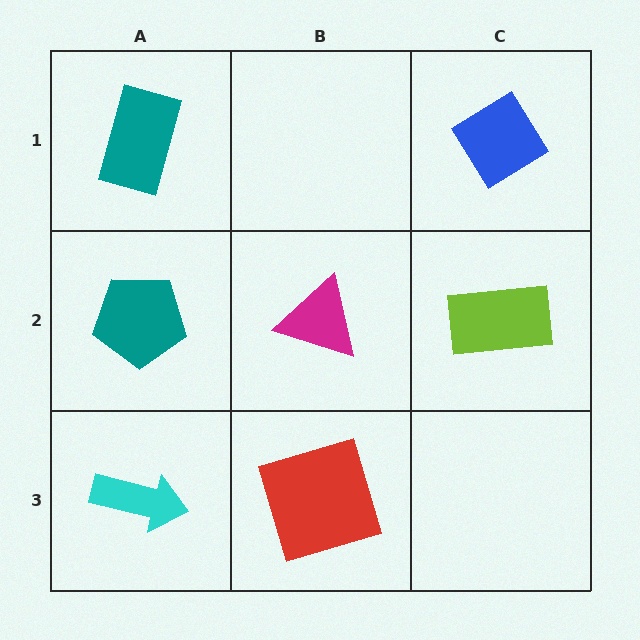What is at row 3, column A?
A cyan arrow.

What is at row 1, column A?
A teal rectangle.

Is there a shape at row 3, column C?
No, that cell is empty.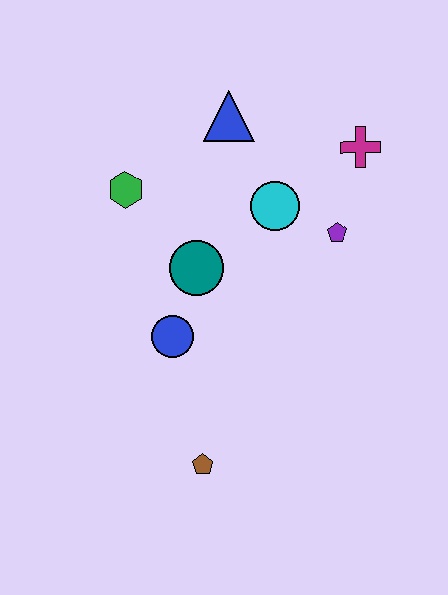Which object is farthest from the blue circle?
The magenta cross is farthest from the blue circle.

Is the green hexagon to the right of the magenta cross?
No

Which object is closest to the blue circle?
The teal circle is closest to the blue circle.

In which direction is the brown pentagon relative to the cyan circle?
The brown pentagon is below the cyan circle.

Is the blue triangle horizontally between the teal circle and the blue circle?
No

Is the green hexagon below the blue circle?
No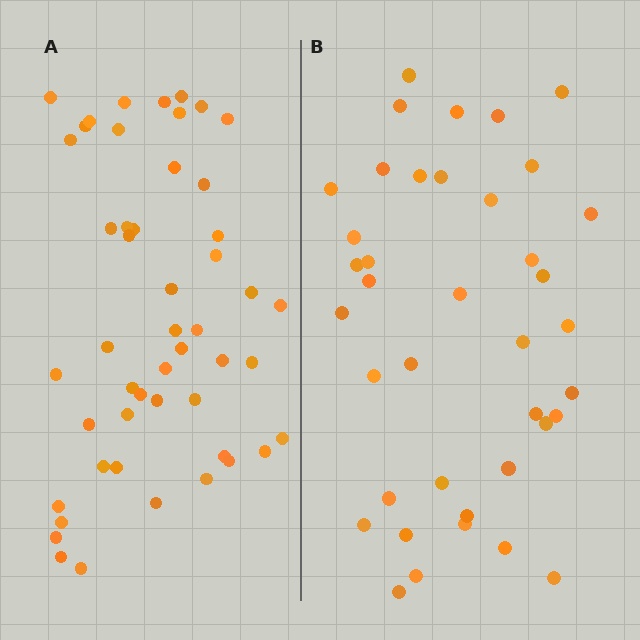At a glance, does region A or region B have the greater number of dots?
Region A (the left region) has more dots.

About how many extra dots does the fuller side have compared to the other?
Region A has roughly 10 or so more dots than region B.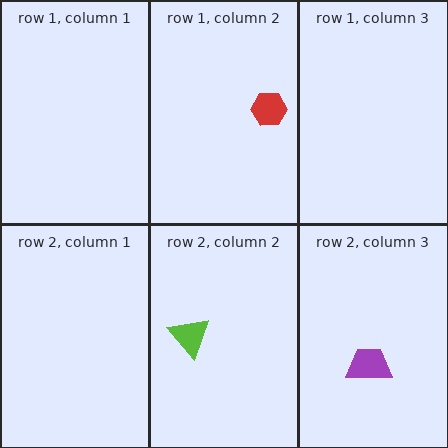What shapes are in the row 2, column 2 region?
The lime triangle.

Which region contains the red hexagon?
The row 1, column 2 region.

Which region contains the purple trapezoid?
The row 2, column 3 region.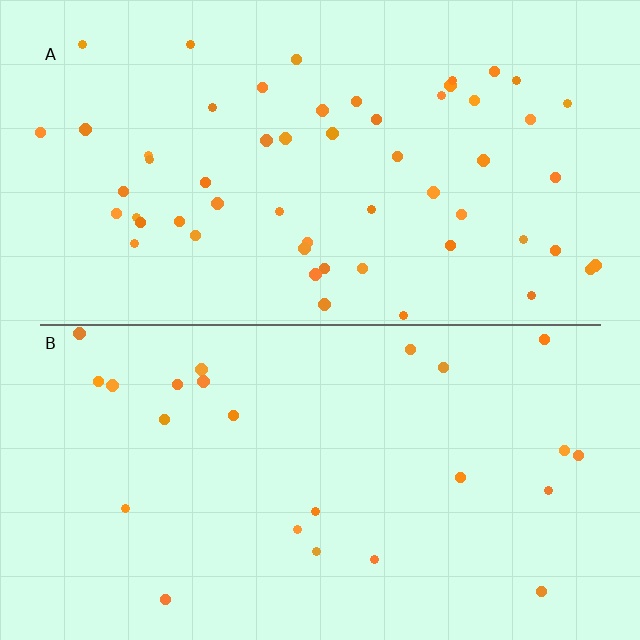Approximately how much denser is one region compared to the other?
Approximately 2.3× — region A over region B.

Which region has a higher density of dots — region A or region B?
A (the top).